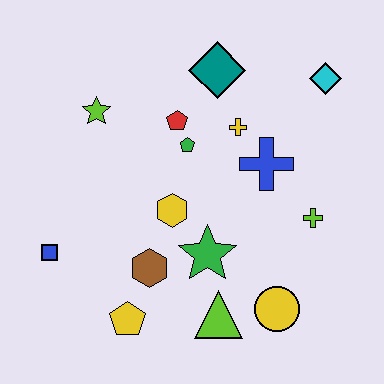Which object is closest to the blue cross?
The yellow cross is closest to the blue cross.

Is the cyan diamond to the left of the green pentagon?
No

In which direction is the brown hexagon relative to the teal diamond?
The brown hexagon is below the teal diamond.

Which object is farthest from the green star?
The cyan diamond is farthest from the green star.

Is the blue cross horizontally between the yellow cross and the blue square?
No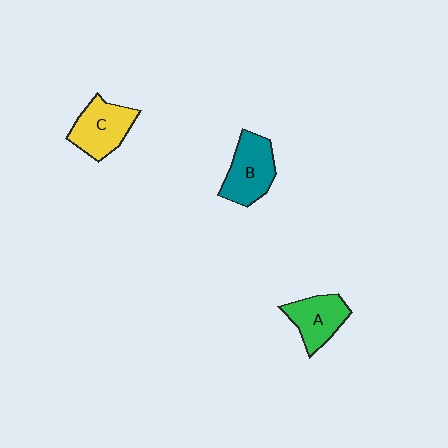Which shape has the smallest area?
Shape A (green).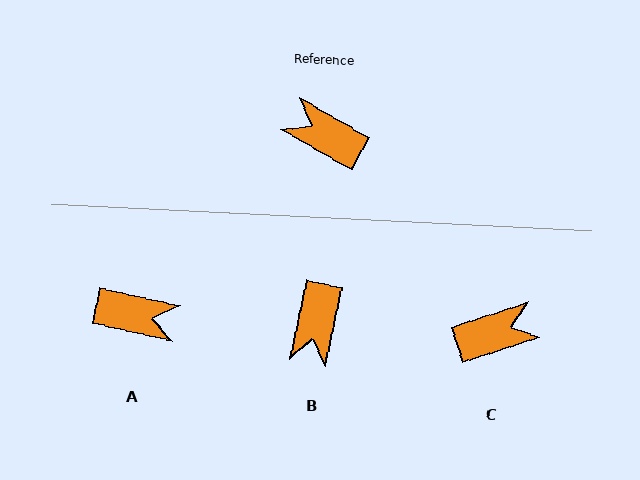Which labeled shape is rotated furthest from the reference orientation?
A, about 163 degrees away.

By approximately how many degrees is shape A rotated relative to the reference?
Approximately 163 degrees clockwise.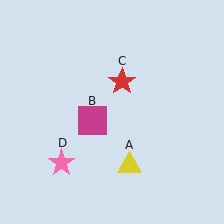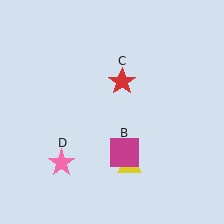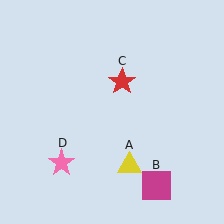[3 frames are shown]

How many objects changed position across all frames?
1 object changed position: magenta square (object B).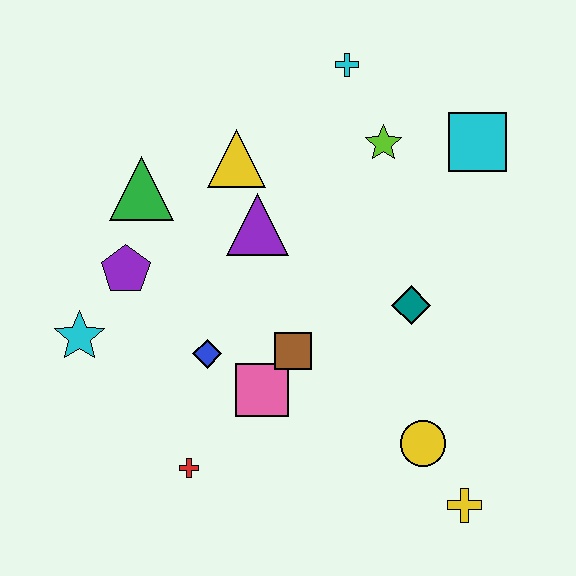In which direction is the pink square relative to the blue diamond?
The pink square is to the right of the blue diamond.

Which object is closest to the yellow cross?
The yellow circle is closest to the yellow cross.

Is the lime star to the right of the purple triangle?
Yes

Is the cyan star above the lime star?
No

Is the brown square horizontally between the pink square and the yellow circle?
Yes